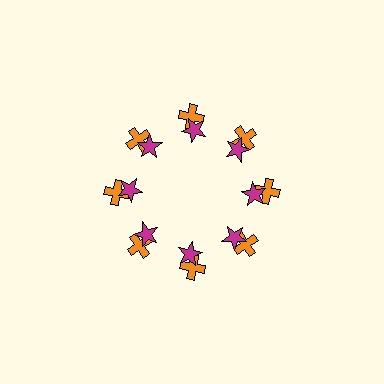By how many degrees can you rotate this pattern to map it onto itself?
The pattern maps onto itself every 45 degrees of rotation.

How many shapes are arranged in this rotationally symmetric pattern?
There are 16 shapes, arranged in 8 groups of 2.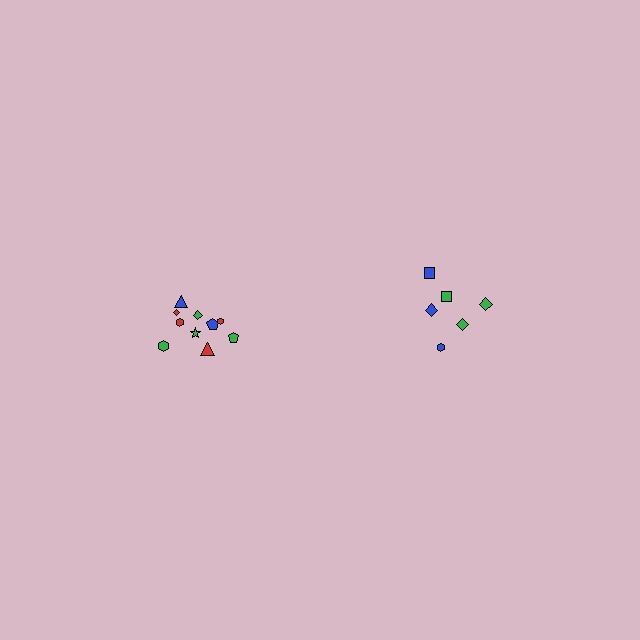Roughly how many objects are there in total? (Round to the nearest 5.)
Roughly 15 objects in total.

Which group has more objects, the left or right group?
The left group.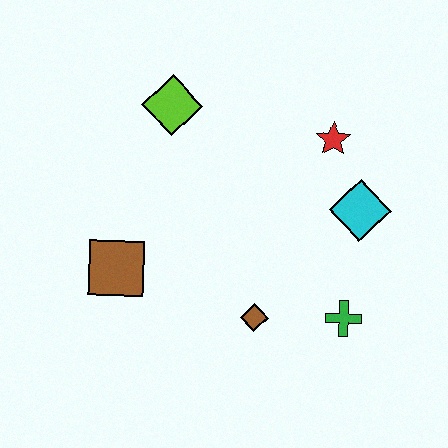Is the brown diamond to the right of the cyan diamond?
No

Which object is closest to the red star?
The cyan diamond is closest to the red star.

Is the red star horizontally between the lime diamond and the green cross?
Yes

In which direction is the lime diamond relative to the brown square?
The lime diamond is above the brown square.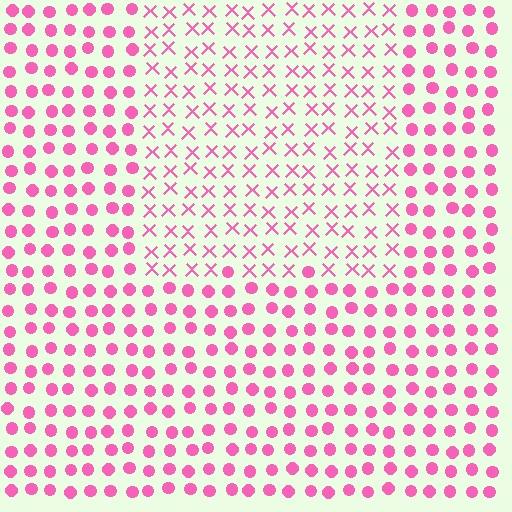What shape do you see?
I see a rectangle.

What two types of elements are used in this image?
The image uses X marks inside the rectangle region and circles outside it.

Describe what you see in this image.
The image is filled with small pink elements arranged in a uniform grid. A rectangle-shaped region contains X marks, while the surrounding area contains circles. The boundary is defined purely by the change in element shape.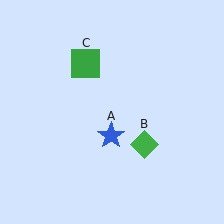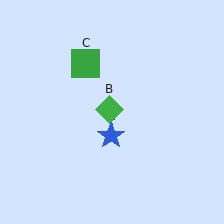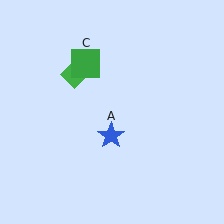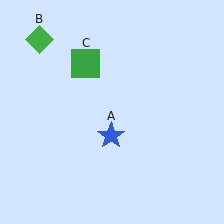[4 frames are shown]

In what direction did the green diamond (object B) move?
The green diamond (object B) moved up and to the left.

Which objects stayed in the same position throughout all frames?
Blue star (object A) and green square (object C) remained stationary.